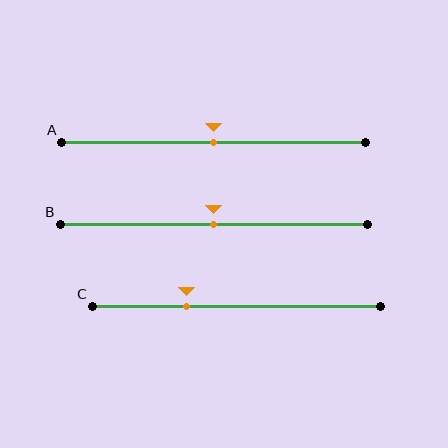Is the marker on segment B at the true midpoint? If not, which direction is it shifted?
Yes, the marker on segment B is at the true midpoint.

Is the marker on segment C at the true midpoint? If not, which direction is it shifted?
No, the marker on segment C is shifted to the left by about 17% of the segment length.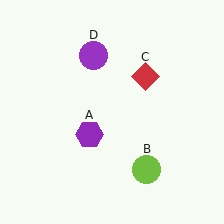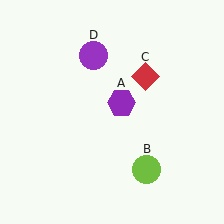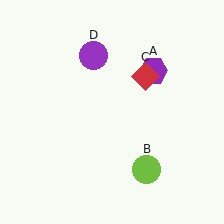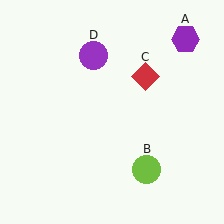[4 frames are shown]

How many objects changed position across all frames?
1 object changed position: purple hexagon (object A).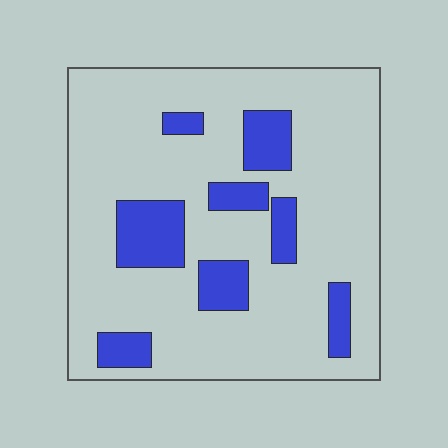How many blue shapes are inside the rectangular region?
8.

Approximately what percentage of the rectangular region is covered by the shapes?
Approximately 20%.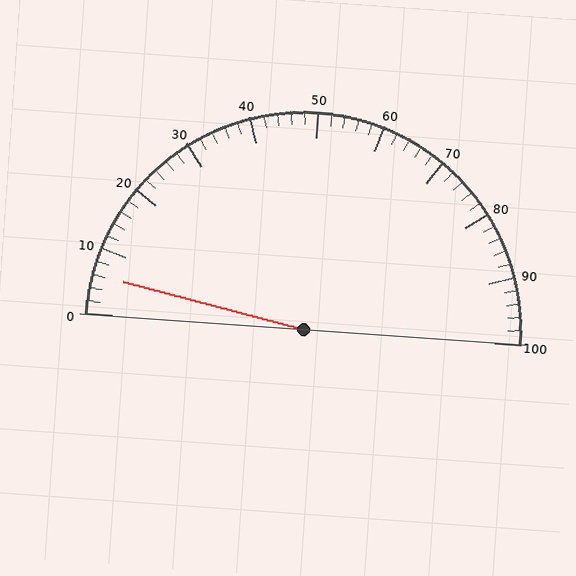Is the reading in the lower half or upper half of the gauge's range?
The reading is in the lower half of the range (0 to 100).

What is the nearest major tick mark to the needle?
The nearest major tick mark is 10.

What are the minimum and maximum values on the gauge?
The gauge ranges from 0 to 100.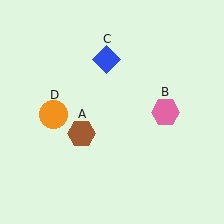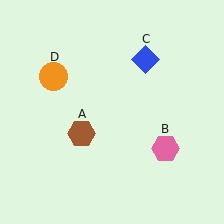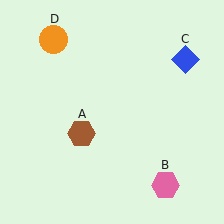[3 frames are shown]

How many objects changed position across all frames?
3 objects changed position: pink hexagon (object B), blue diamond (object C), orange circle (object D).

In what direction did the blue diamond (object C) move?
The blue diamond (object C) moved right.